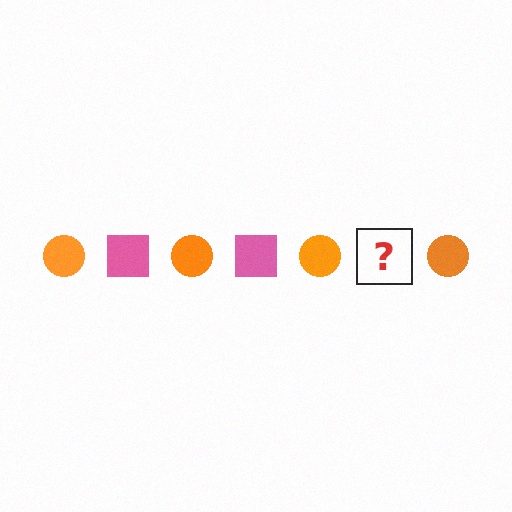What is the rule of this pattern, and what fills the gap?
The rule is that the pattern alternates between orange circle and pink square. The gap should be filled with a pink square.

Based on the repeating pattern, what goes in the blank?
The blank should be a pink square.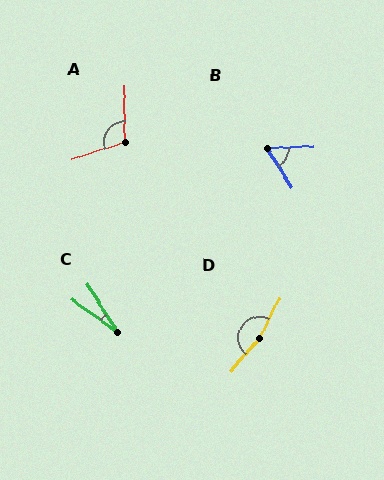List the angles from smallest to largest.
C (22°), B (60°), A (108°), D (165°).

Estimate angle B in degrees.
Approximately 60 degrees.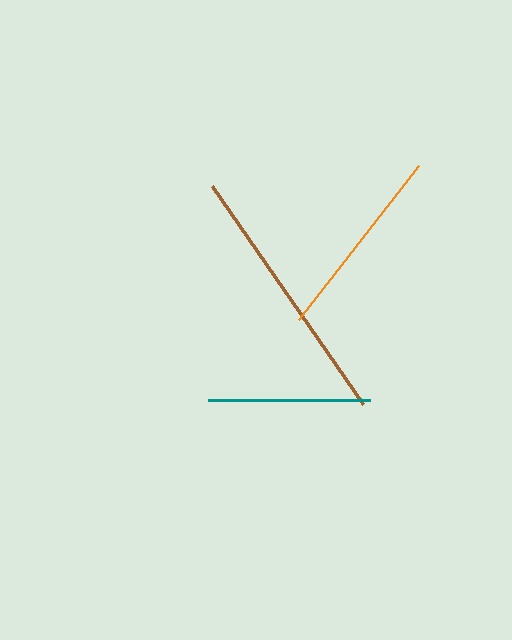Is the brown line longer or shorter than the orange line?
The brown line is longer than the orange line.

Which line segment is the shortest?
The teal line is the shortest at approximately 162 pixels.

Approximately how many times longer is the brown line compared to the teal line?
The brown line is approximately 1.6 times the length of the teal line.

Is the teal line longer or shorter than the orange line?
The orange line is longer than the teal line.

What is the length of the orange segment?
The orange segment is approximately 196 pixels long.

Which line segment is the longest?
The brown line is the longest at approximately 265 pixels.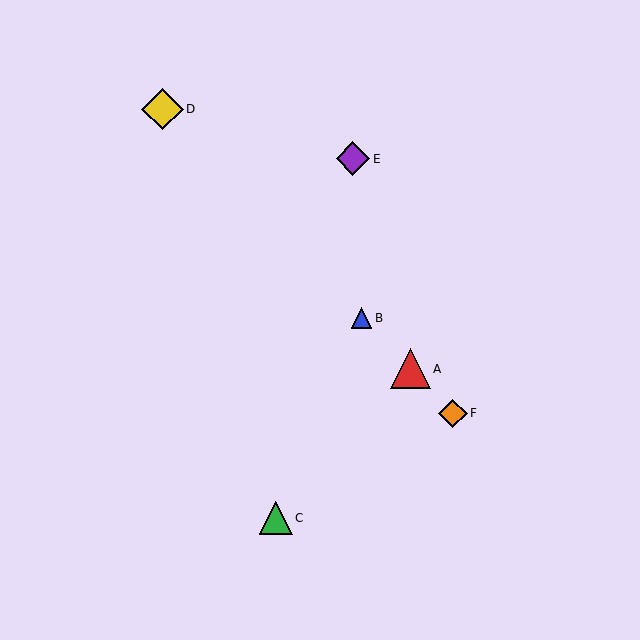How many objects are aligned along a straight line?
4 objects (A, B, D, F) are aligned along a straight line.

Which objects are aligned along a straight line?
Objects A, B, D, F are aligned along a straight line.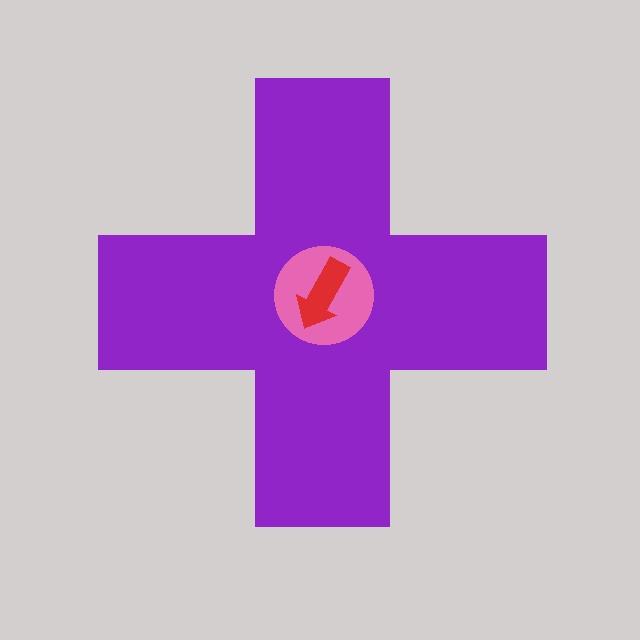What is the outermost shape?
The purple cross.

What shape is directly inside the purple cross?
The pink circle.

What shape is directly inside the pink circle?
The red arrow.